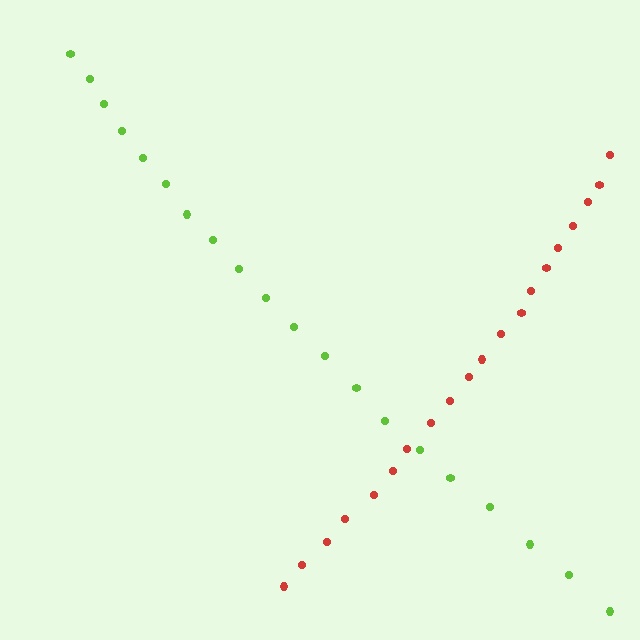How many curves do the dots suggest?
There are 2 distinct paths.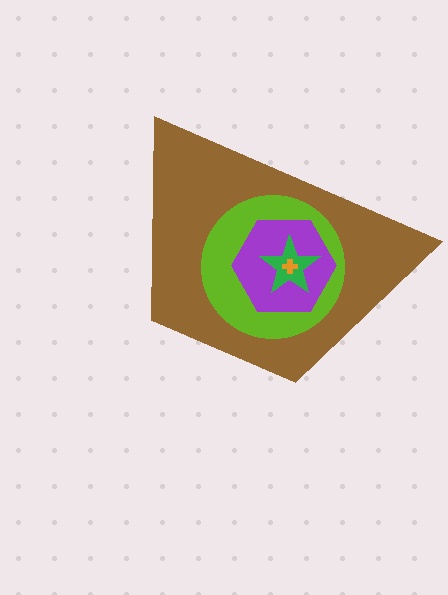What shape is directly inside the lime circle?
The purple hexagon.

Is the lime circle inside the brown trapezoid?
Yes.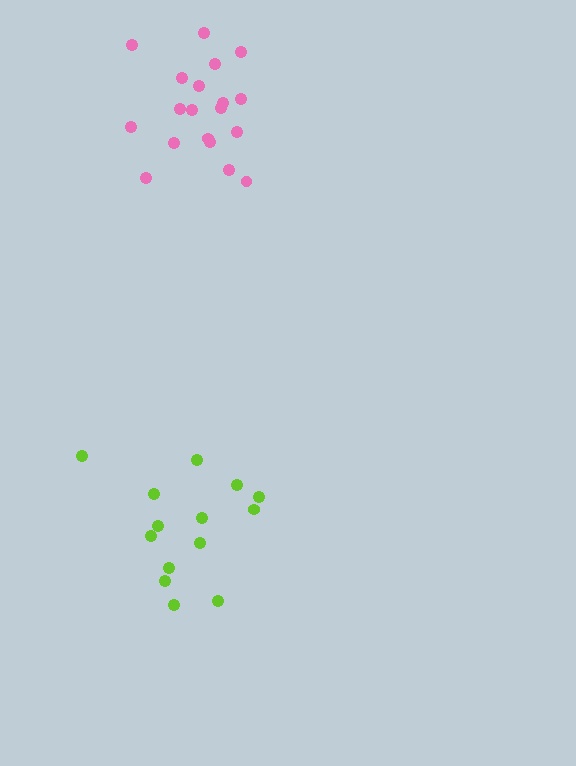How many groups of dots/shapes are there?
There are 2 groups.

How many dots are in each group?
Group 1: 14 dots, Group 2: 19 dots (33 total).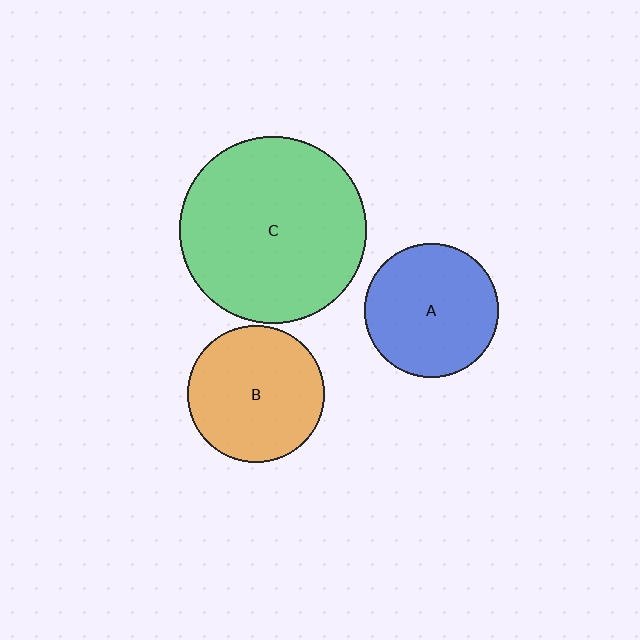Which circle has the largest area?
Circle C (green).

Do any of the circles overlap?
No, none of the circles overlap.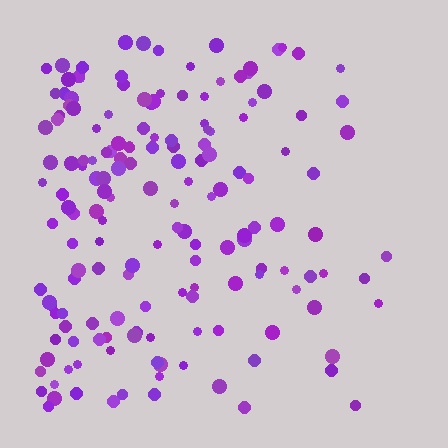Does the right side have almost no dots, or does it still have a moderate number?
Still a moderate number, just noticeably fewer than the left.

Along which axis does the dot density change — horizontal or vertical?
Horizontal.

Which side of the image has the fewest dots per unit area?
The right.